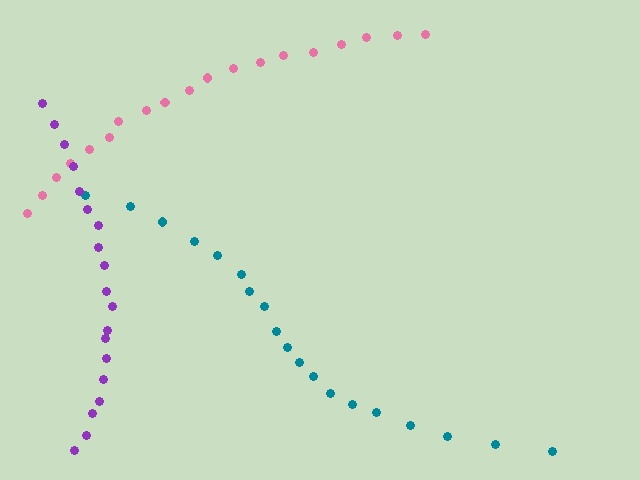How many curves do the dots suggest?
There are 3 distinct paths.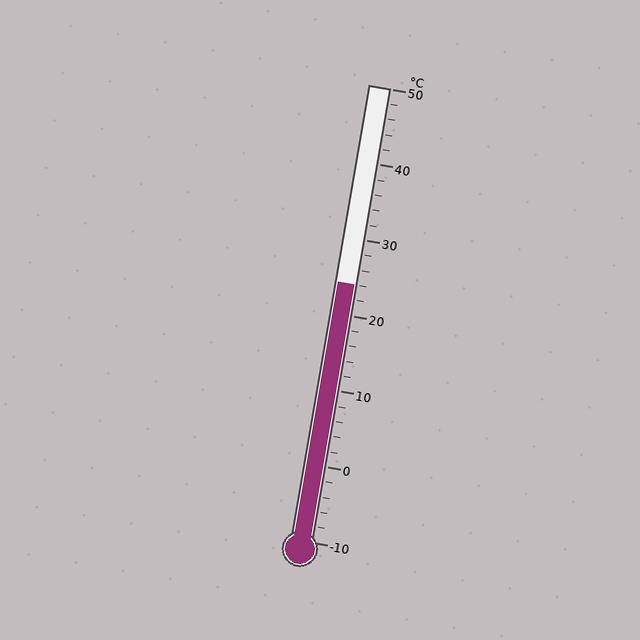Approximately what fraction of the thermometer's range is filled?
The thermometer is filled to approximately 55% of its range.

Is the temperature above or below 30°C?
The temperature is below 30°C.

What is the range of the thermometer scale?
The thermometer scale ranges from -10°C to 50°C.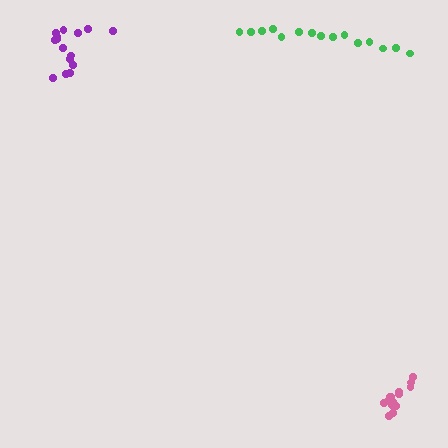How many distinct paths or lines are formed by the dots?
There are 3 distinct paths.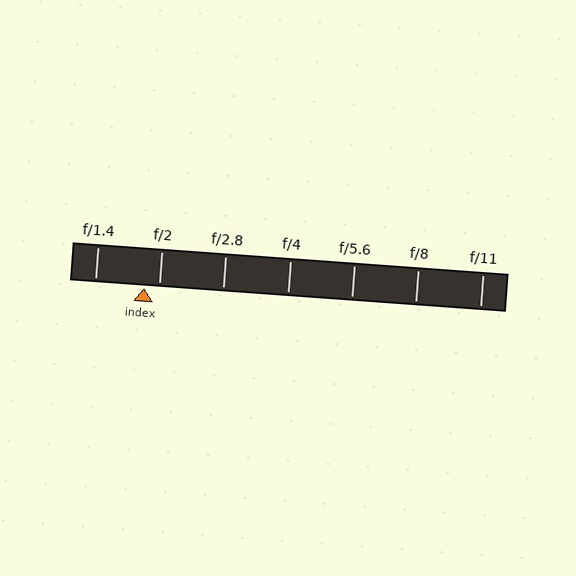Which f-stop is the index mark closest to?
The index mark is closest to f/2.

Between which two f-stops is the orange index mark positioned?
The index mark is between f/1.4 and f/2.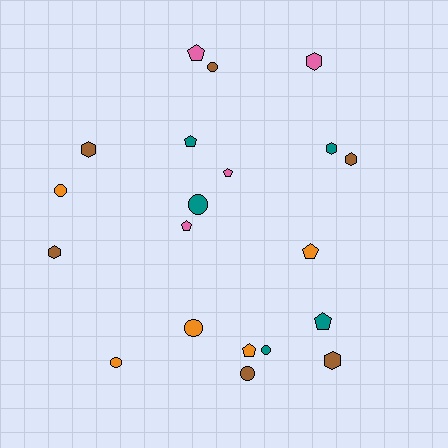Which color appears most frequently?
Brown, with 6 objects.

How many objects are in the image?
There are 20 objects.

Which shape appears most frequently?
Circle, with 7 objects.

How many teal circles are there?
There are 2 teal circles.